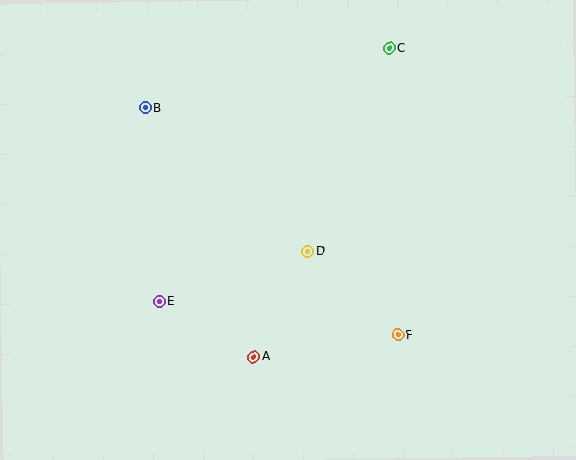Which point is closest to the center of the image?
Point D at (308, 251) is closest to the center.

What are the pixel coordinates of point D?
Point D is at (308, 251).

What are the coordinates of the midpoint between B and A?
The midpoint between B and A is at (200, 233).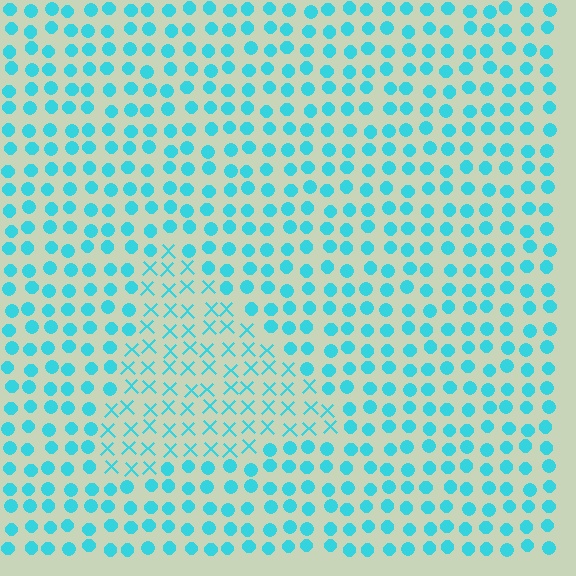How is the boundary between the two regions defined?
The boundary is defined by a change in element shape: X marks inside vs. circles outside. All elements share the same color and spacing.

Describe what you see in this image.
The image is filled with small cyan elements arranged in a uniform grid. A triangle-shaped region contains X marks, while the surrounding area contains circles. The boundary is defined purely by the change in element shape.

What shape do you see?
I see a triangle.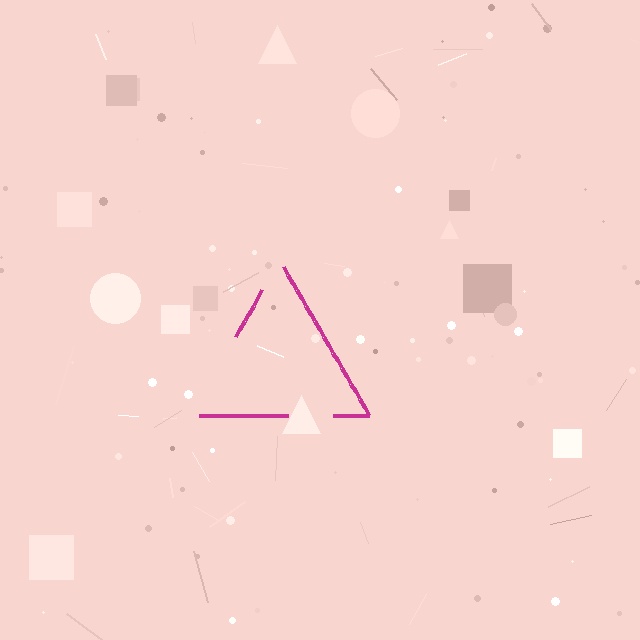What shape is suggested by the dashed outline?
The dashed outline suggests a triangle.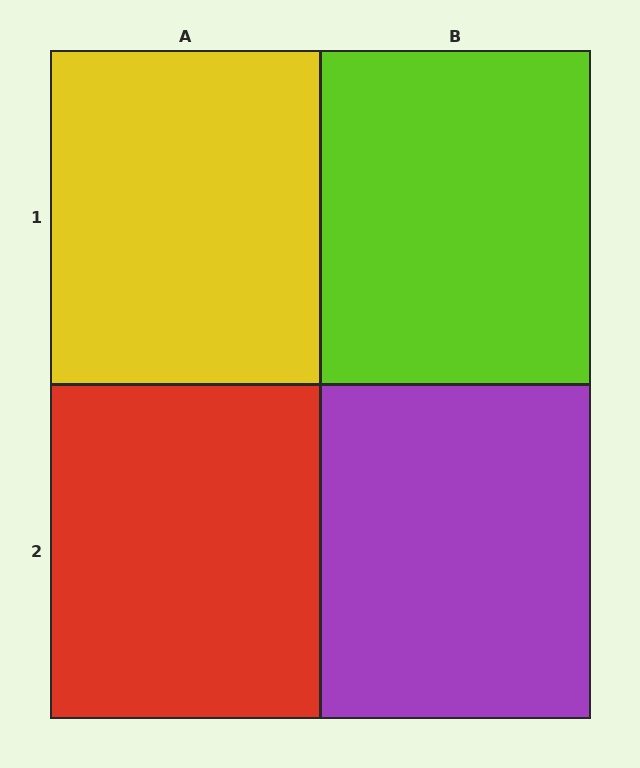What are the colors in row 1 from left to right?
Yellow, lime.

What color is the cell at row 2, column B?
Purple.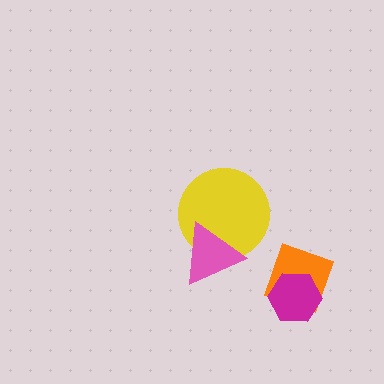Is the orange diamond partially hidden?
Yes, it is partially covered by another shape.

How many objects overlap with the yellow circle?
1 object overlaps with the yellow circle.